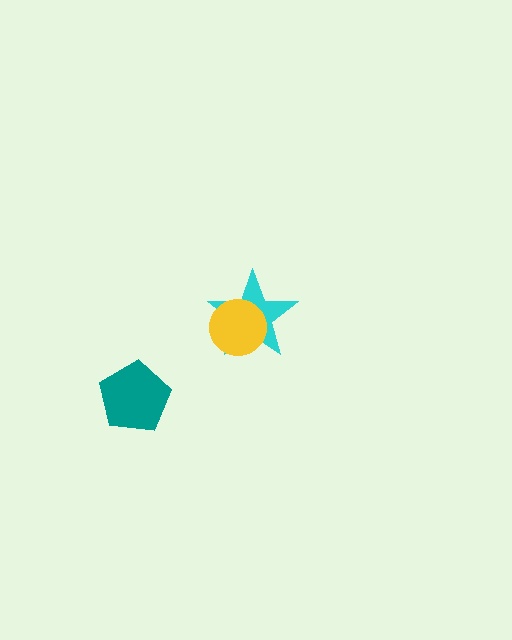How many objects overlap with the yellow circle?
1 object overlaps with the yellow circle.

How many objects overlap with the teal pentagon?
0 objects overlap with the teal pentagon.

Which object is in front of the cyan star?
The yellow circle is in front of the cyan star.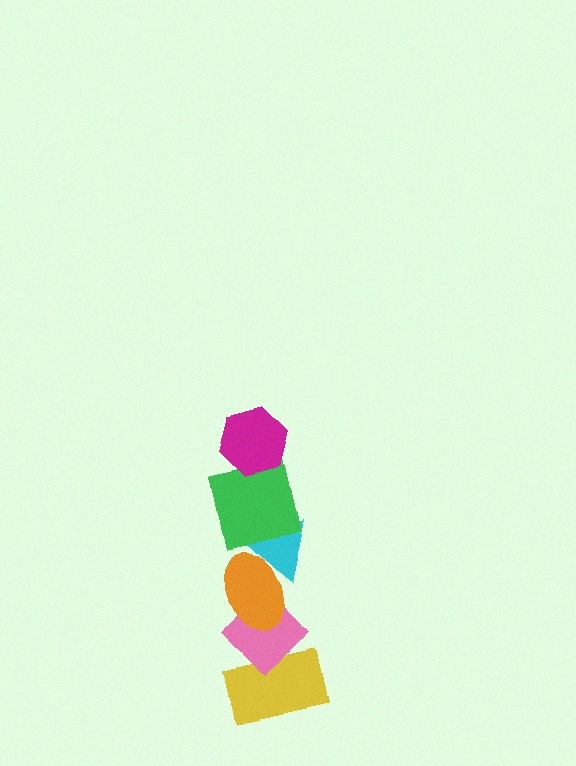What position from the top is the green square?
The green square is 2nd from the top.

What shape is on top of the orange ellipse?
The cyan triangle is on top of the orange ellipse.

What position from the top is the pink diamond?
The pink diamond is 5th from the top.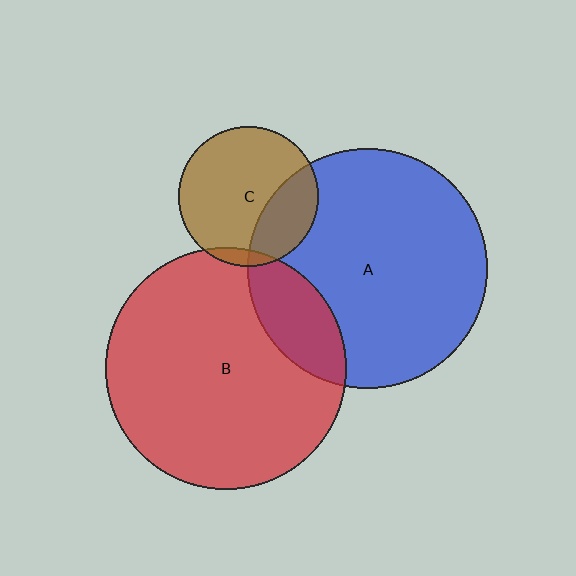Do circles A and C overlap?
Yes.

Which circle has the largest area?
Circle B (red).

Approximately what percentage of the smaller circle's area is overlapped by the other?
Approximately 30%.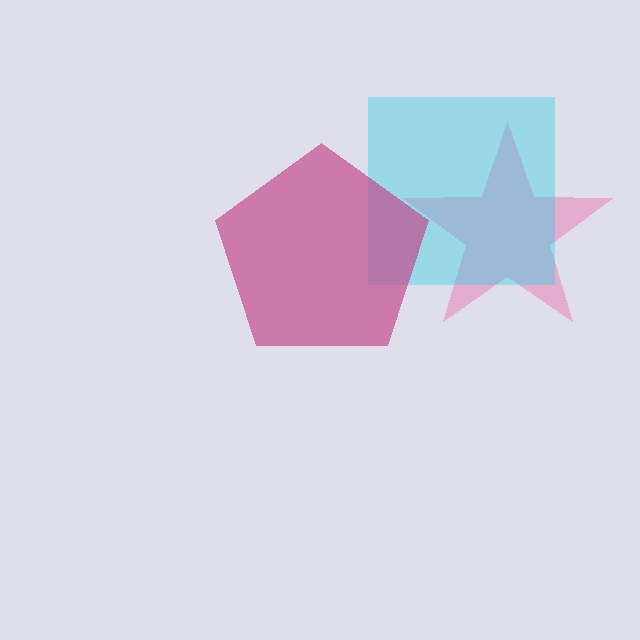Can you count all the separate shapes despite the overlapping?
Yes, there are 3 separate shapes.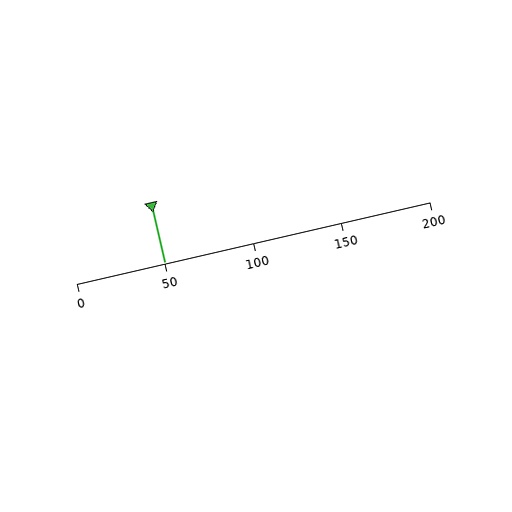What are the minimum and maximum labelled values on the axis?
The axis runs from 0 to 200.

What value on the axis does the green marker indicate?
The marker indicates approximately 50.